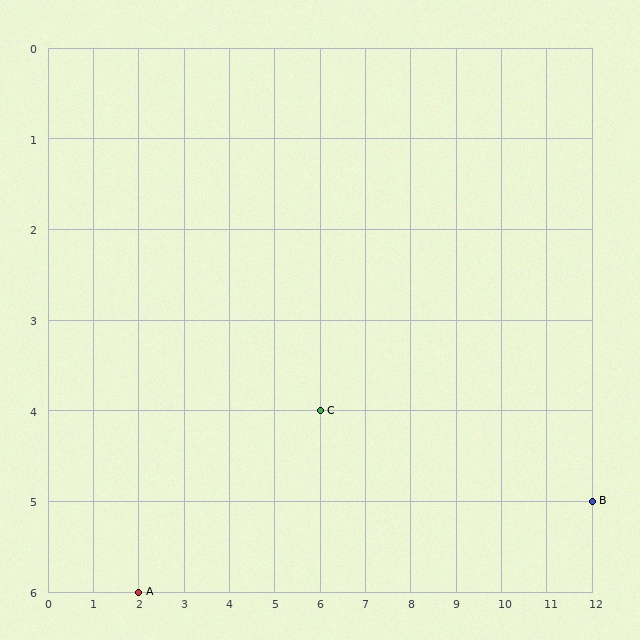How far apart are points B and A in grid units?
Points B and A are 10 columns and 1 row apart (about 10.0 grid units diagonally).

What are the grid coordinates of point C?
Point C is at grid coordinates (6, 4).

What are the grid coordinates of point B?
Point B is at grid coordinates (12, 5).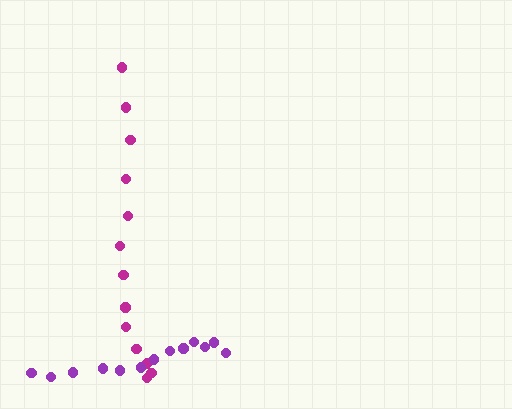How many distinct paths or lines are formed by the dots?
There are 2 distinct paths.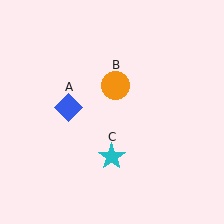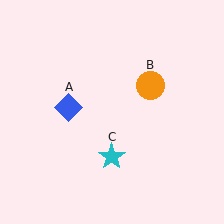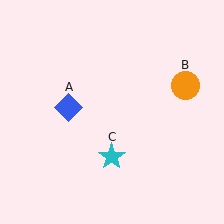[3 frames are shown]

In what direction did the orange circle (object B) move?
The orange circle (object B) moved right.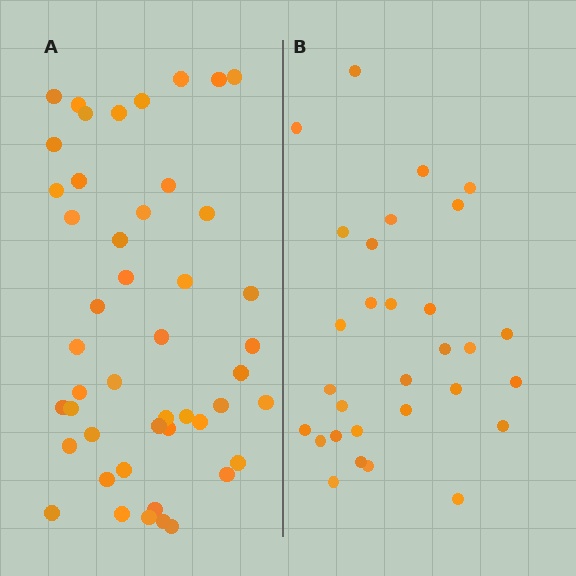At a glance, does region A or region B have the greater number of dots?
Region A (the left region) has more dots.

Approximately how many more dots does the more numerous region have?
Region A has approximately 15 more dots than region B.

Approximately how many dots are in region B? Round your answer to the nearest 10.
About 30 dots.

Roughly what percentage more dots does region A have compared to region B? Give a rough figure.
About 55% more.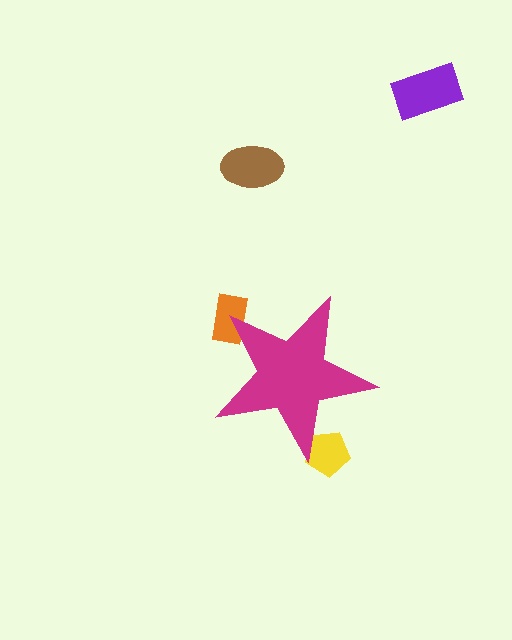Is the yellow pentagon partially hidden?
Yes, the yellow pentagon is partially hidden behind the magenta star.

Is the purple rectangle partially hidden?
No, the purple rectangle is fully visible.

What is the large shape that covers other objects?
A magenta star.